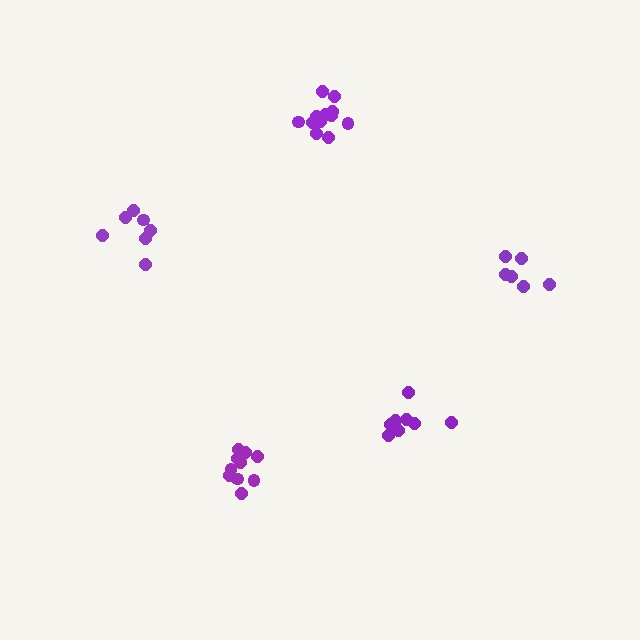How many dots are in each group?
Group 1: 10 dots, Group 2: 8 dots, Group 3: 6 dots, Group 4: 7 dots, Group 5: 12 dots (43 total).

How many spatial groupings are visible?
There are 5 spatial groupings.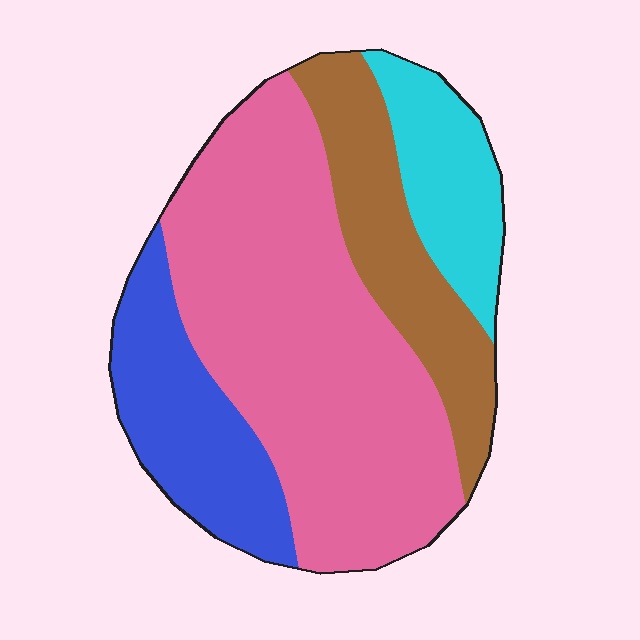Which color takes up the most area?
Pink, at roughly 50%.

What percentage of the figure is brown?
Brown takes up about one fifth (1/5) of the figure.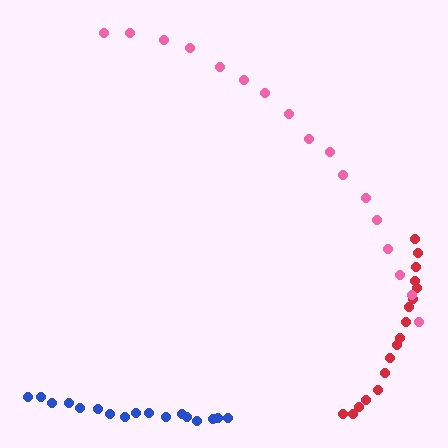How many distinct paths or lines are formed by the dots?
There are 3 distinct paths.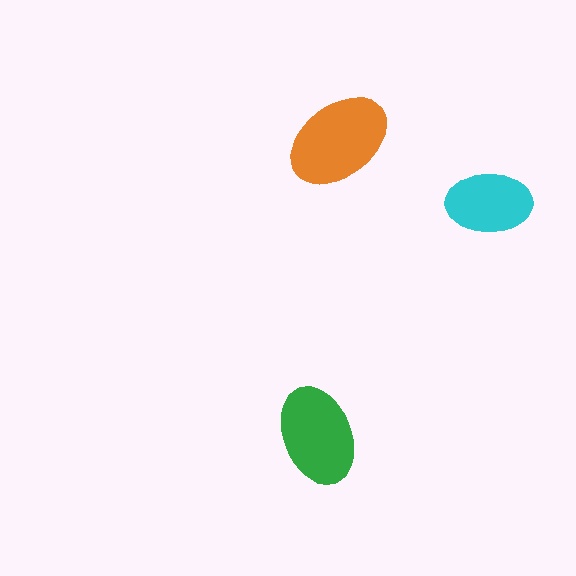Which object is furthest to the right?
The cyan ellipse is rightmost.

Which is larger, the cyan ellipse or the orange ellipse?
The orange one.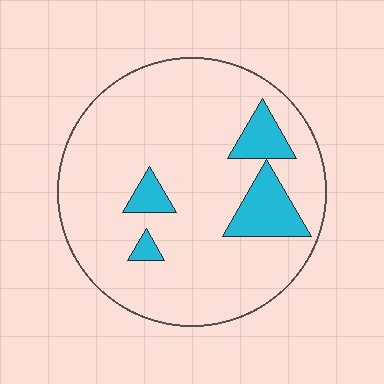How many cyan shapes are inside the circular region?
4.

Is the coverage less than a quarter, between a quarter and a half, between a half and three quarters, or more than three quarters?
Less than a quarter.